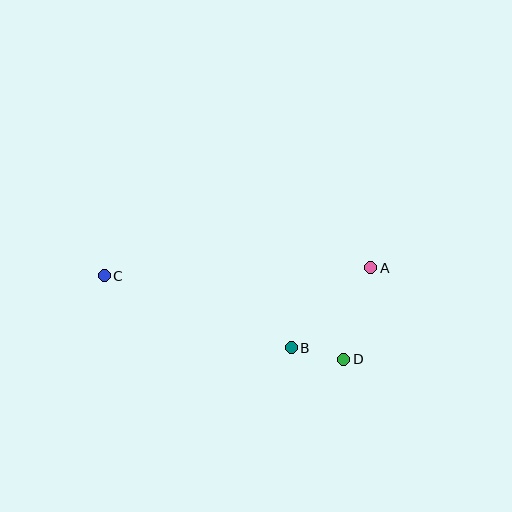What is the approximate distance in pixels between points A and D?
The distance between A and D is approximately 96 pixels.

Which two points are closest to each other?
Points B and D are closest to each other.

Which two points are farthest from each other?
Points A and C are farthest from each other.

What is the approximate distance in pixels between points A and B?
The distance between A and B is approximately 113 pixels.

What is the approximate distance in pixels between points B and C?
The distance between B and C is approximately 201 pixels.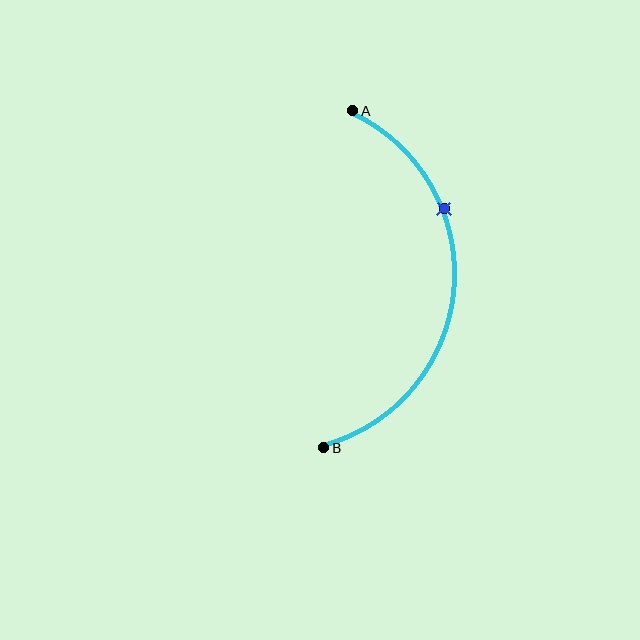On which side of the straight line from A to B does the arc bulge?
The arc bulges to the right of the straight line connecting A and B.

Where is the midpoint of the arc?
The arc midpoint is the point on the curve farthest from the straight line joining A and B. It sits to the right of that line.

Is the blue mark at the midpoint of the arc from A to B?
No. The blue mark lies on the arc but is closer to endpoint A. The arc midpoint would be at the point on the curve equidistant along the arc from both A and B.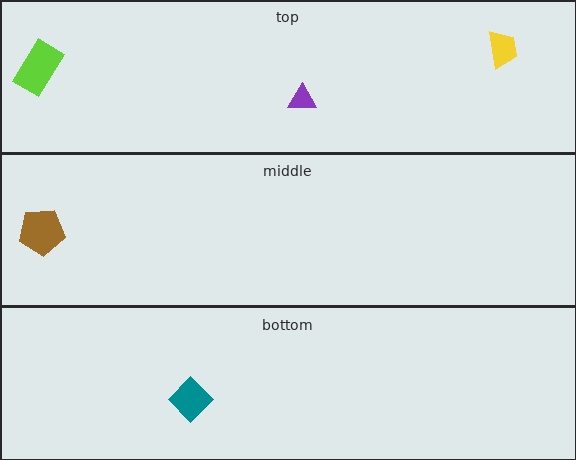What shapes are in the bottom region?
The teal diamond.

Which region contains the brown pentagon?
The middle region.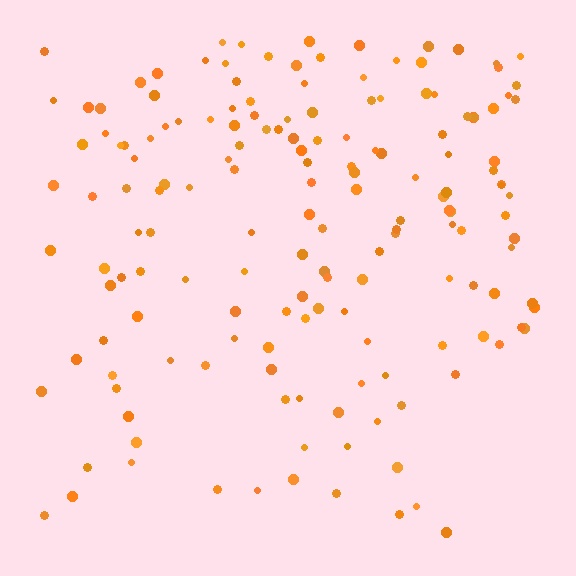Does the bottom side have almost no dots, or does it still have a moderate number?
Still a moderate number, just noticeably fewer than the top.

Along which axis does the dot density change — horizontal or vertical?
Vertical.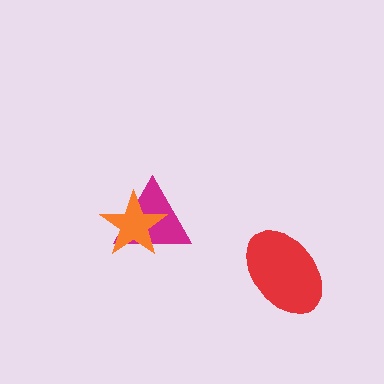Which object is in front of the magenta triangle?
The orange star is in front of the magenta triangle.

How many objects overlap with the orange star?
1 object overlaps with the orange star.